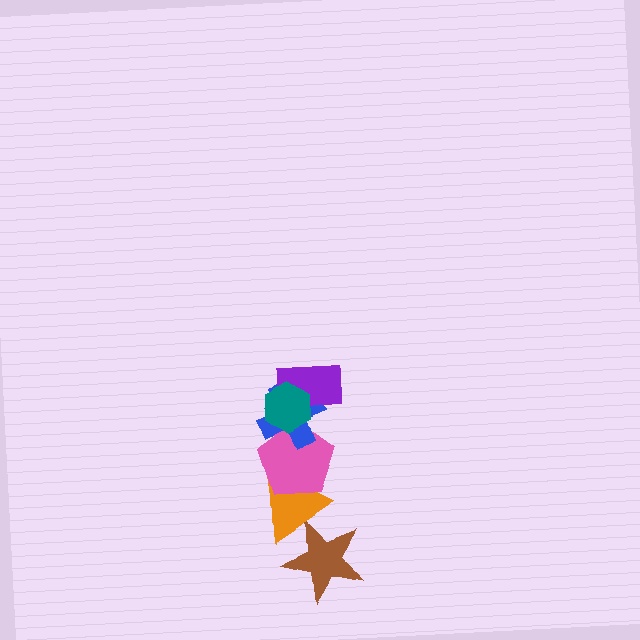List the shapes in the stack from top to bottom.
From top to bottom: the teal hexagon, the purple rectangle, the blue cross, the pink pentagon, the orange triangle, the brown star.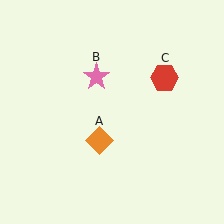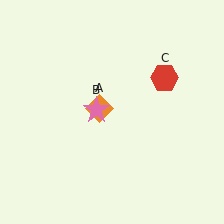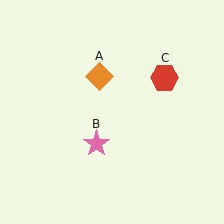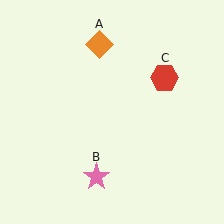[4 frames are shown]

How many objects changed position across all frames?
2 objects changed position: orange diamond (object A), pink star (object B).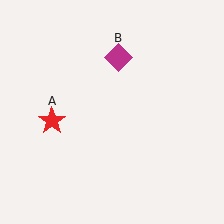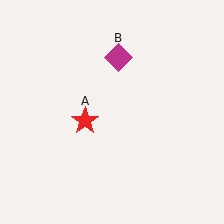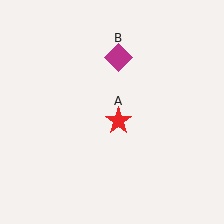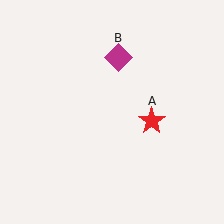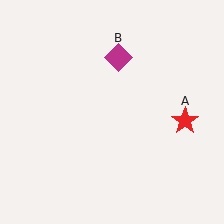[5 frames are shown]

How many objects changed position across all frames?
1 object changed position: red star (object A).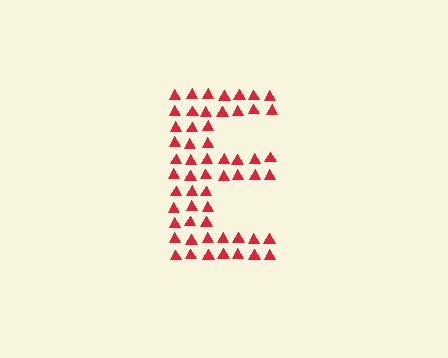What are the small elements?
The small elements are triangles.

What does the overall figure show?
The overall figure shows the letter E.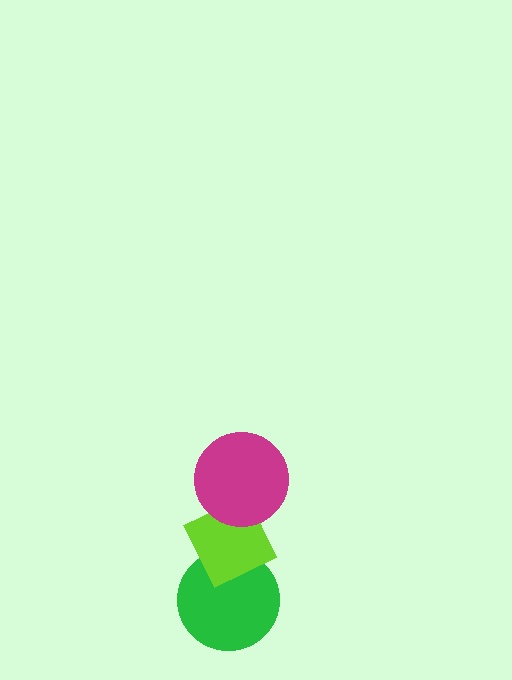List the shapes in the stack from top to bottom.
From top to bottom: the magenta circle, the lime diamond, the green circle.